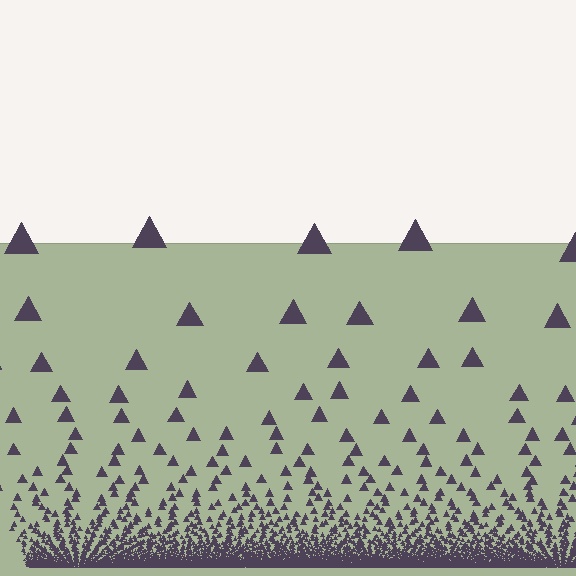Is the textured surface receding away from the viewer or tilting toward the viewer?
The surface appears to tilt toward the viewer. Texture elements get larger and sparser toward the top.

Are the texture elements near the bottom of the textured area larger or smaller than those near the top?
Smaller. The gradient is inverted — elements near the bottom are smaller and denser.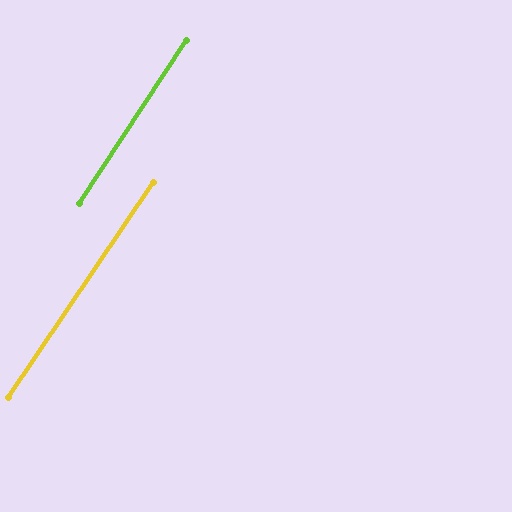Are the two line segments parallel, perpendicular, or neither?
Parallel — their directions differ by only 0.5°.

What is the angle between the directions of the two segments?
Approximately 1 degree.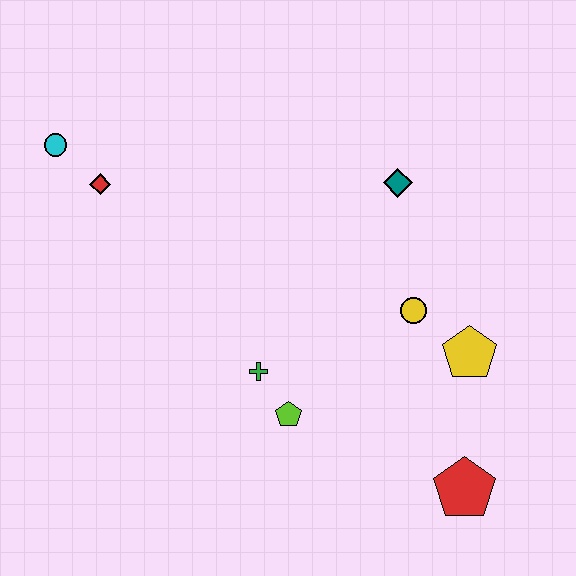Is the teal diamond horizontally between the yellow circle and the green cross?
Yes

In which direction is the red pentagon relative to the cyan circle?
The red pentagon is to the right of the cyan circle.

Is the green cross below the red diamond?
Yes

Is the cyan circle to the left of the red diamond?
Yes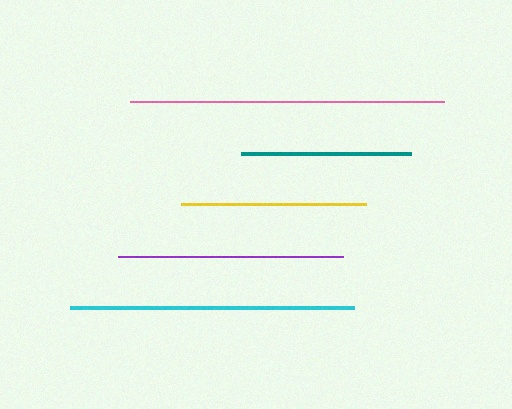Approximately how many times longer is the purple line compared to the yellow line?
The purple line is approximately 1.2 times the length of the yellow line.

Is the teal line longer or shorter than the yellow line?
The yellow line is longer than the teal line.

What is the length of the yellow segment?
The yellow segment is approximately 185 pixels long.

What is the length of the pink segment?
The pink segment is approximately 315 pixels long.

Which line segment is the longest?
The pink line is the longest at approximately 315 pixels.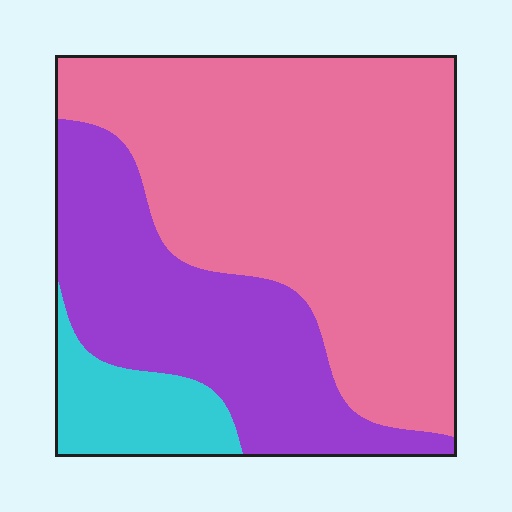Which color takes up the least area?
Cyan, at roughly 10%.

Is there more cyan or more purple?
Purple.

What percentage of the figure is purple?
Purple takes up about one third (1/3) of the figure.